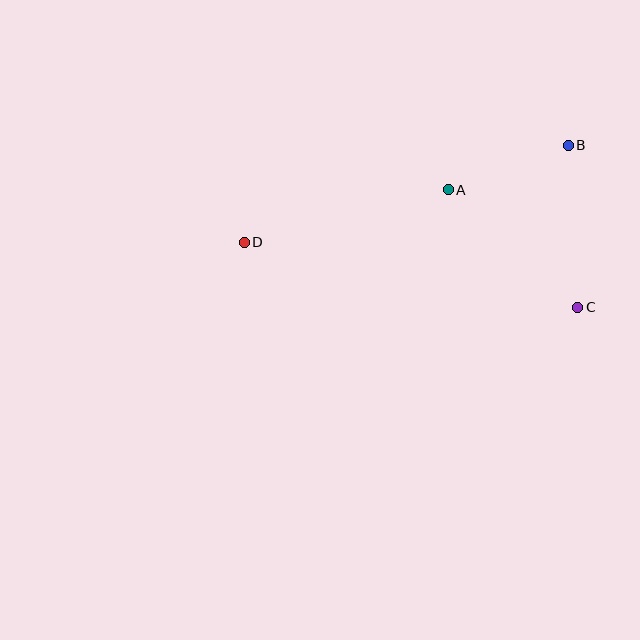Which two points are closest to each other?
Points A and B are closest to each other.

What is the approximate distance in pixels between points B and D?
The distance between B and D is approximately 338 pixels.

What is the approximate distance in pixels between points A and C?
The distance between A and C is approximately 175 pixels.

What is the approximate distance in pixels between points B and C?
The distance between B and C is approximately 162 pixels.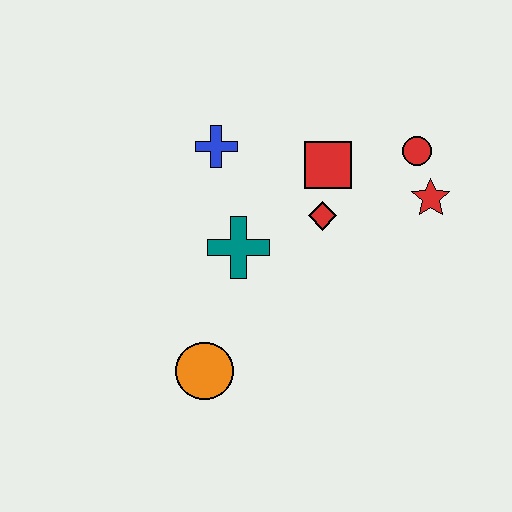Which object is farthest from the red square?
The orange circle is farthest from the red square.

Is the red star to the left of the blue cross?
No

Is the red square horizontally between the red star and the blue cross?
Yes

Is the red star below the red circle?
Yes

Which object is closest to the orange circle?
The teal cross is closest to the orange circle.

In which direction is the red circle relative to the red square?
The red circle is to the right of the red square.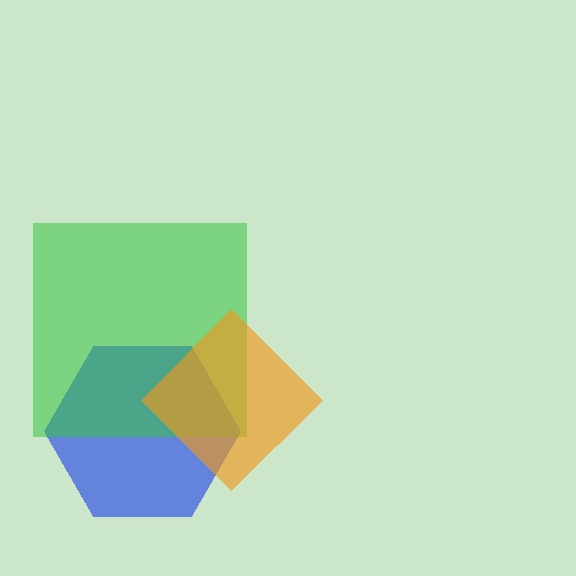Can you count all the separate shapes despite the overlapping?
Yes, there are 3 separate shapes.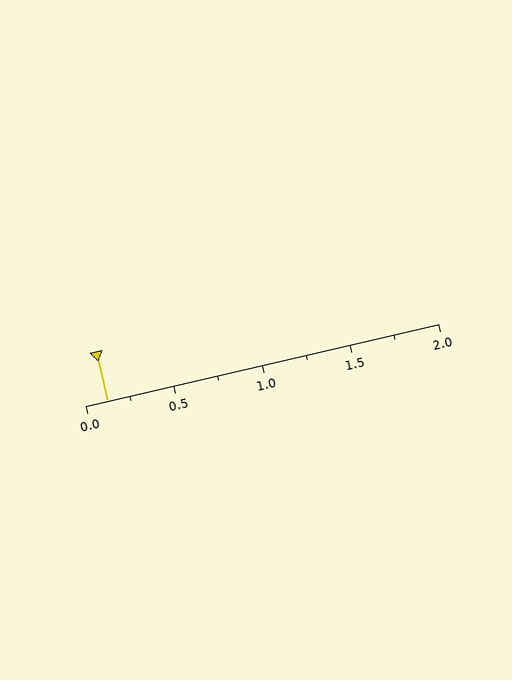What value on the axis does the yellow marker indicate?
The marker indicates approximately 0.12.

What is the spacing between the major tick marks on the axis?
The major ticks are spaced 0.5 apart.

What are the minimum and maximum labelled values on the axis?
The axis runs from 0.0 to 2.0.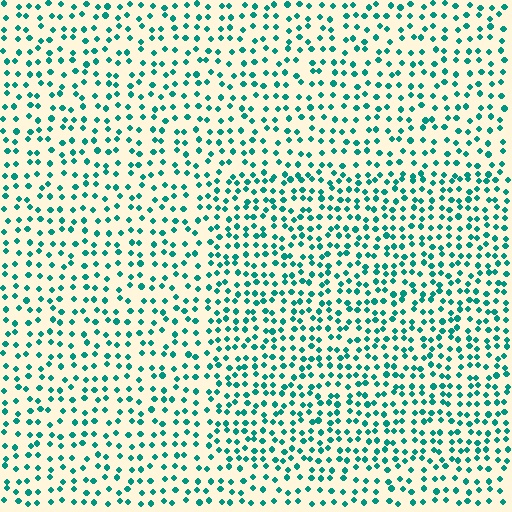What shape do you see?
I see a rectangle.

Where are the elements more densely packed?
The elements are more densely packed inside the rectangle boundary.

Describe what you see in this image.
The image contains small teal elements arranged at two different densities. A rectangle-shaped region is visible where the elements are more densely packed than the surrounding area.